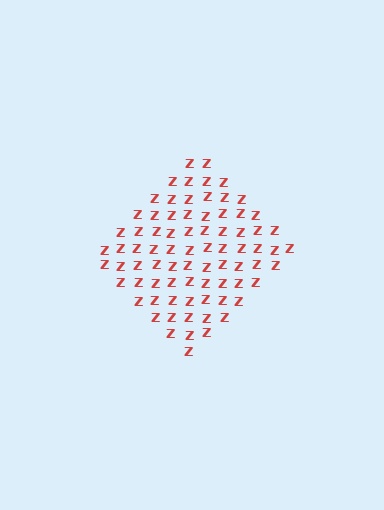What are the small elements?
The small elements are letter Z's.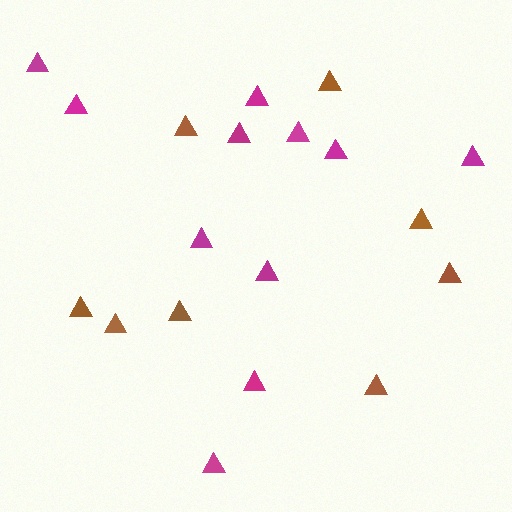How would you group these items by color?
There are 2 groups: one group of brown triangles (8) and one group of magenta triangles (11).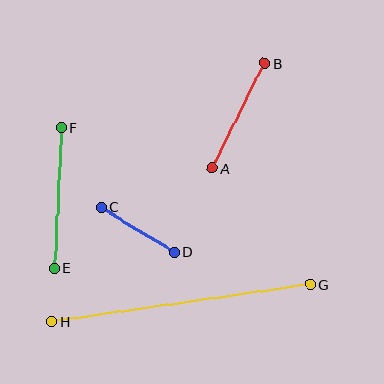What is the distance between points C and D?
The distance is approximately 85 pixels.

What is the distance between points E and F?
The distance is approximately 141 pixels.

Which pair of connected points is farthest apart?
Points G and H are farthest apart.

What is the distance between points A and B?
The distance is approximately 117 pixels.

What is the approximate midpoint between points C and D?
The midpoint is at approximately (137, 229) pixels.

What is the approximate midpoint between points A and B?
The midpoint is at approximately (238, 116) pixels.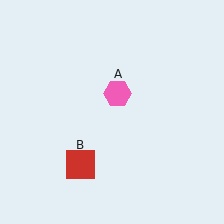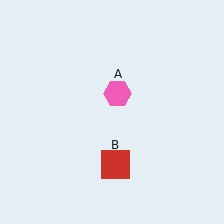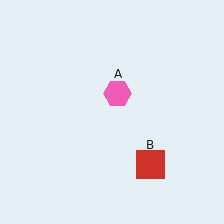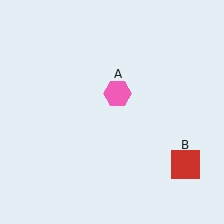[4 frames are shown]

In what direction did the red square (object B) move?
The red square (object B) moved right.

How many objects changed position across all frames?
1 object changed position: red square (object B).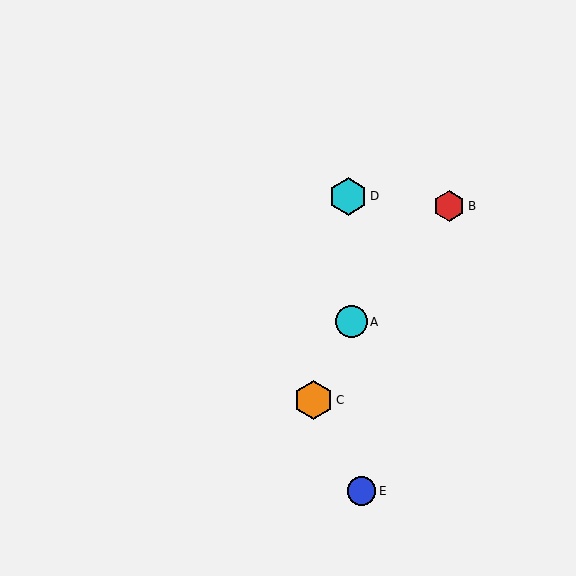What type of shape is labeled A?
Shape A is a cyan circle.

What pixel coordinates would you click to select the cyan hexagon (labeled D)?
Click at (348, 197) to select the cyan hexagon D.